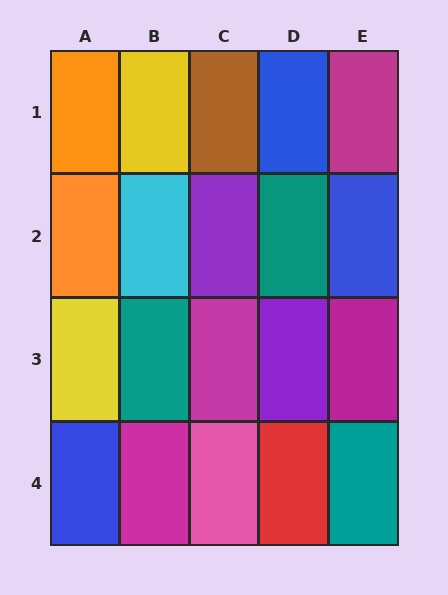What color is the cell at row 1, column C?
Brown.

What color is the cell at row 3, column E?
Magenta.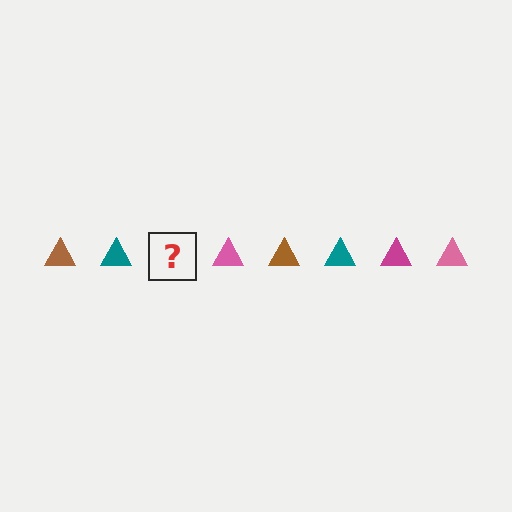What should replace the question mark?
The question mark should be replaced with a magenta triangle.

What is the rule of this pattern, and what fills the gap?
The rule is that the pattern cycles through brown, teal, magenta, pink triangles. The gap should be filled with a magenta triangle.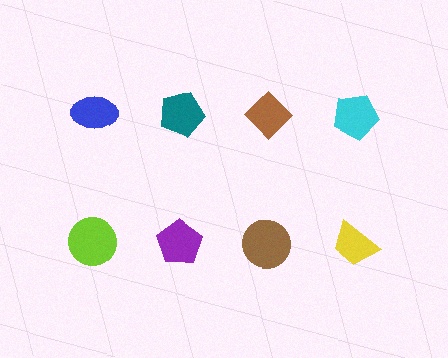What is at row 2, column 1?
A lime circle.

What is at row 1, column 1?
A blue ellipse.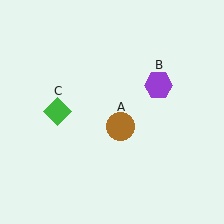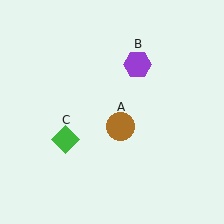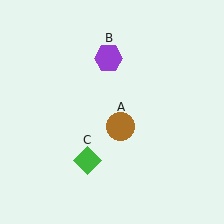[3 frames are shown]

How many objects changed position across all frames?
2 objects changed position: purple hexagon (object B), green diamond (object C).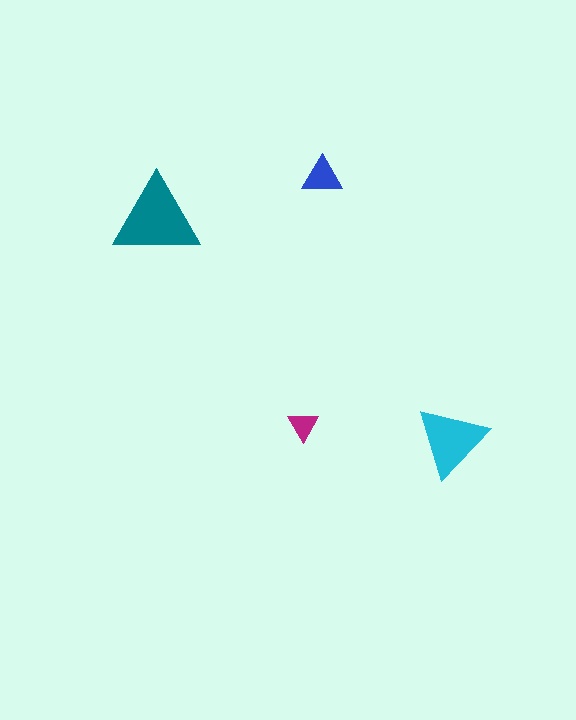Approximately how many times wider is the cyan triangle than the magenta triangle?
About 2.5 times wider.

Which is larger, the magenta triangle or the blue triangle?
The blue one.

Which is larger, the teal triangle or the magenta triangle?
The teal one.